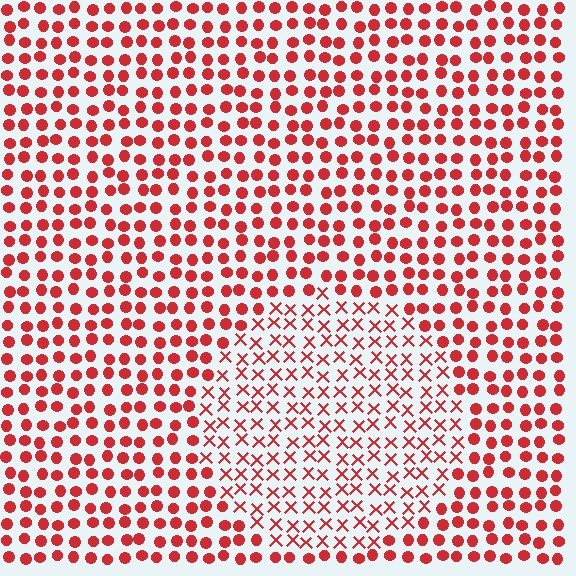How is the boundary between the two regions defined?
The boundary is defined by a change in element shape: X marks inside vs. circles outside. All elements share the same color and spacing.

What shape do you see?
I see a circle.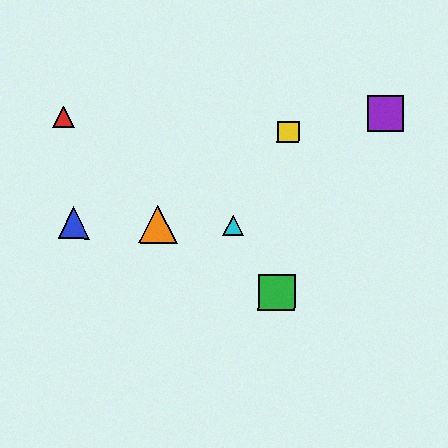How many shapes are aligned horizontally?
3 shapes (the blue triangle, the orange triangle, the cyan triangle) are aligned horizontally.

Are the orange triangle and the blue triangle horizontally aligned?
Yes, both are at y≈224.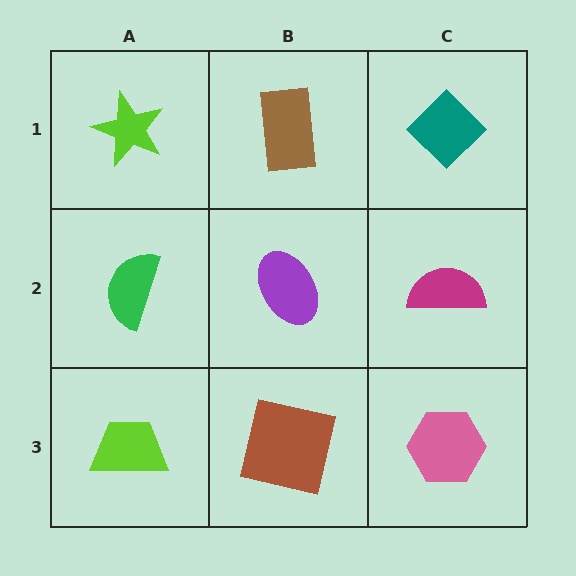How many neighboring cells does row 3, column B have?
3.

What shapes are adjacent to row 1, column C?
A magenta semicircle (row 2, column C), a brown rectangle (row 1, column B).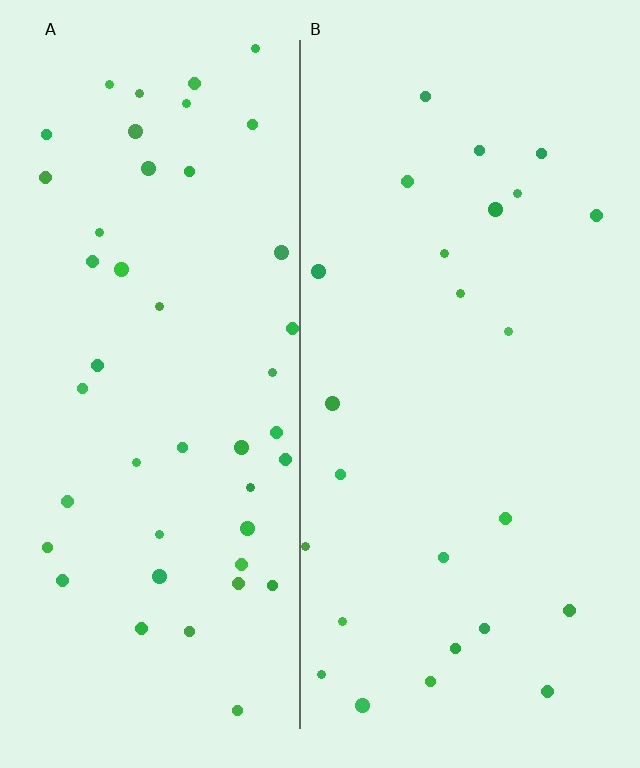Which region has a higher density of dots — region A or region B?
A (the left).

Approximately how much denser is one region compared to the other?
Approximately 1.8× — region A over region B.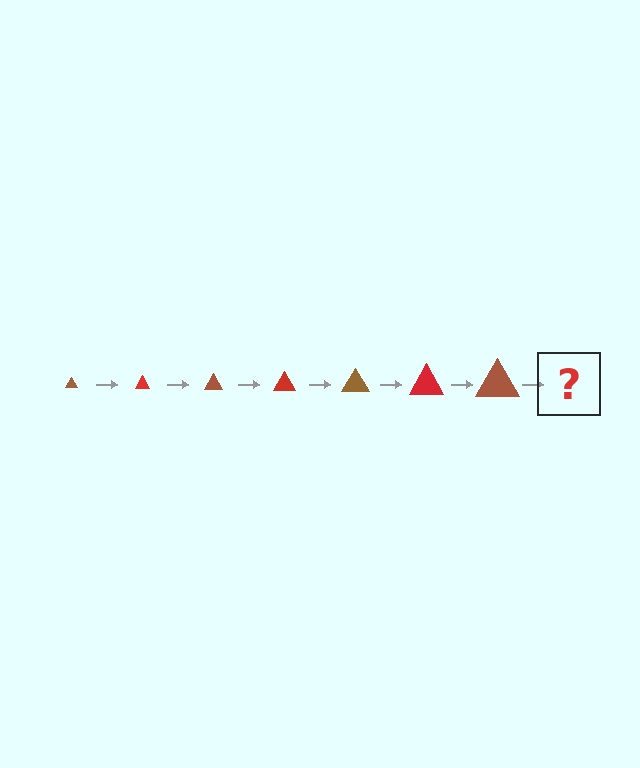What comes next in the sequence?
The next element should be a red triangle, larger than the previous one.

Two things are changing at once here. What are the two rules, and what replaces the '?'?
The two rules are that the triangle grows larger each step and the color cycles through brown and red. The '?' should be a red triangle, larger than the previous one.